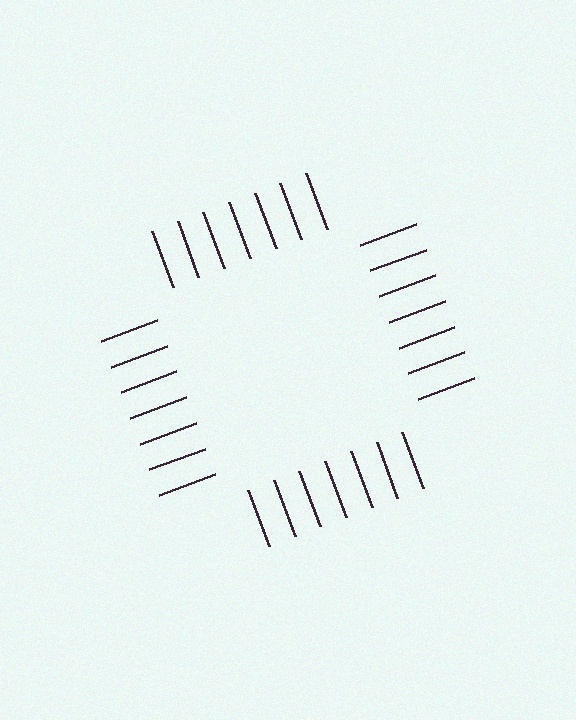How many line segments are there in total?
28 — 7 along each of the 4 edges.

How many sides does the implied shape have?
4 sides — the line-ends trace a square.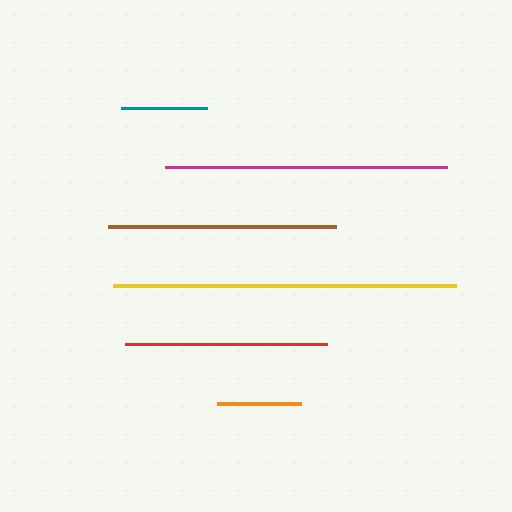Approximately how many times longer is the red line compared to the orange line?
The red line is approximately 2.4 times the length of the orange line.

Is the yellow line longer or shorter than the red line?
The yellow line is longer than the red line.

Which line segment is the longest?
The yellow line is the longest at approximately 343 pixels.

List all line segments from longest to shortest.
From longest to shortest: yellow, magenta, brown, red, teal, orange.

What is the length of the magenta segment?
The magenta segment is approximately 281 pixels long.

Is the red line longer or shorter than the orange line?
The red line is longer than the orange line.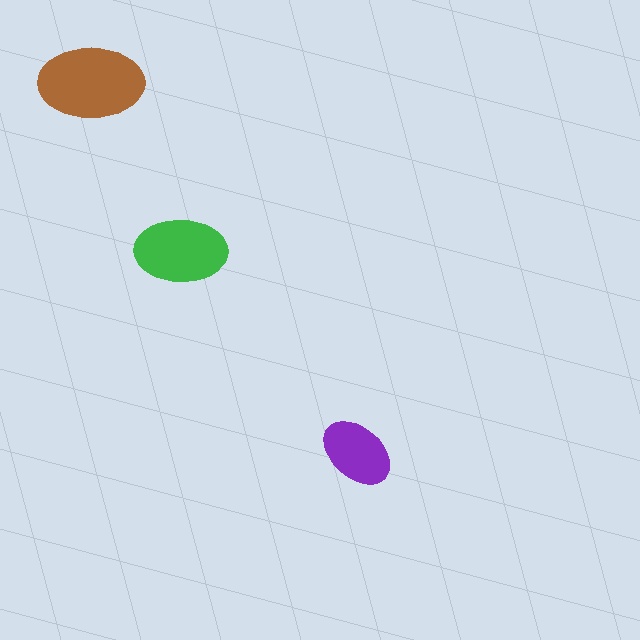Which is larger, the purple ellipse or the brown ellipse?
The brown one.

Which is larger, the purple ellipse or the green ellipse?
The green one.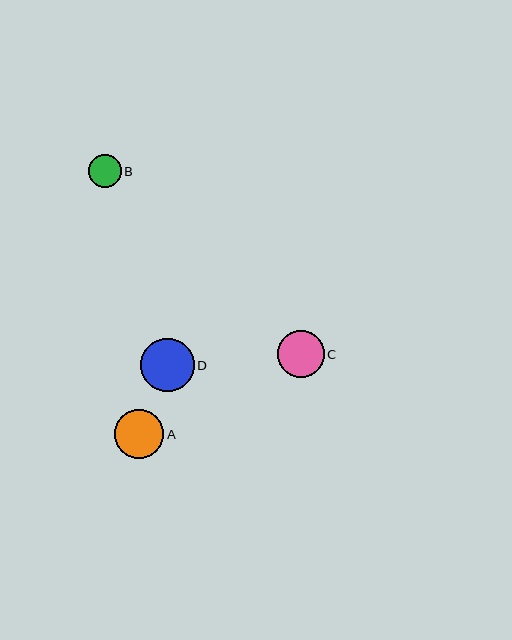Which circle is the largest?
Circle D is the largest with a size of approximately 53 pixels.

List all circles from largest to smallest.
From largest to smallest: D, A, C, B.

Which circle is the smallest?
Circle B is the smallest with a size of approximately 32 pixels.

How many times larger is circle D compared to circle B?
Circle D is approximately 1.6 times the size of circle B.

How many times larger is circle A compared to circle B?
Circle A is approximately 1.5 times the size of circle B.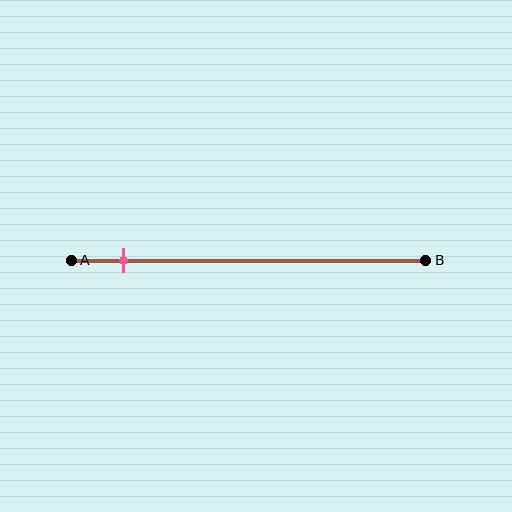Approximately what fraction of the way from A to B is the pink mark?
The pink mark is approximately 15% of the way from A to B.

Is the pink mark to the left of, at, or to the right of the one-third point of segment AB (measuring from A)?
The pink mark is to the left of the one-third point of segment AB.